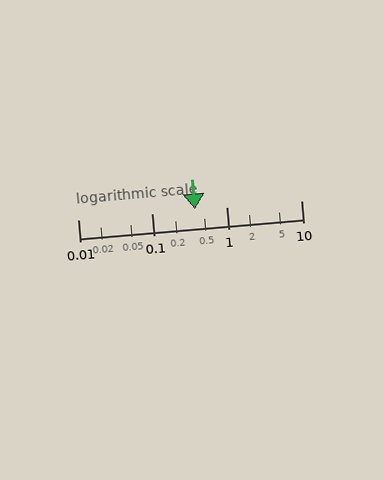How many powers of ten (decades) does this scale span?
The scale spans 3 decades, from 0.01 to 10.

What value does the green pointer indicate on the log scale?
The pointer indicates approximately 0.38.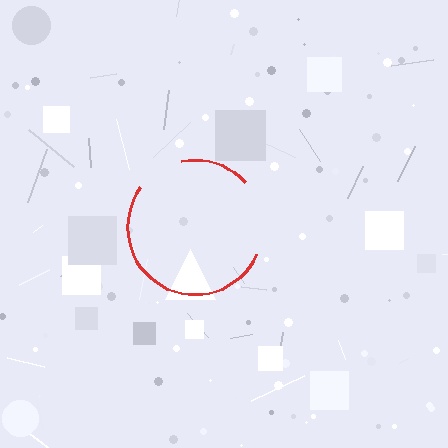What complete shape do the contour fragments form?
The contour fragments form a circle.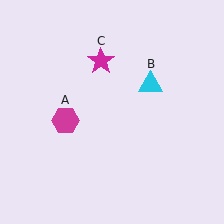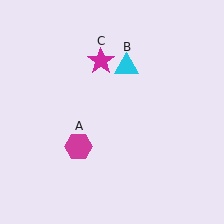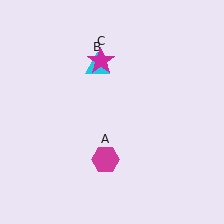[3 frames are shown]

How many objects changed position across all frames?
2 objects changed position: magenta hexagon (object A), cyan triangle (object B).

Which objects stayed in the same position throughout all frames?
Magenta star (object C) remained stationary.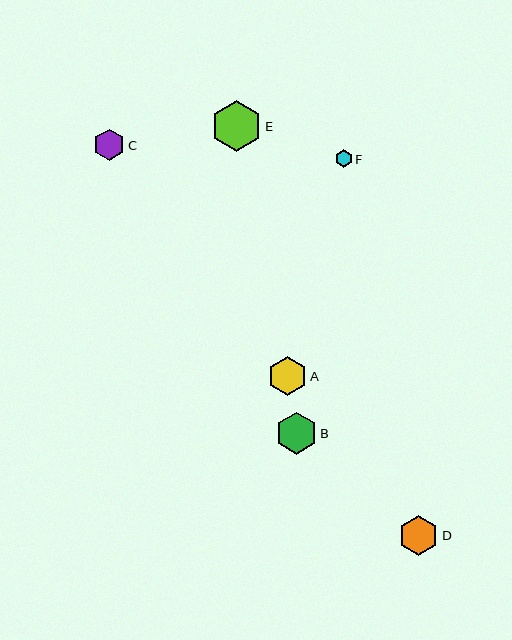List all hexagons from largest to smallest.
From largest to smallest: E, B, D, A, C, F.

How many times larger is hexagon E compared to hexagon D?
Hexagon E is approximately 1.3 times the size of hexagon D.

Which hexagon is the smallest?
Hexagon F is the smallest with a size of approximately 17 pixels.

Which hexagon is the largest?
Hexagon E is the largest with a size of approximately 51 pixels.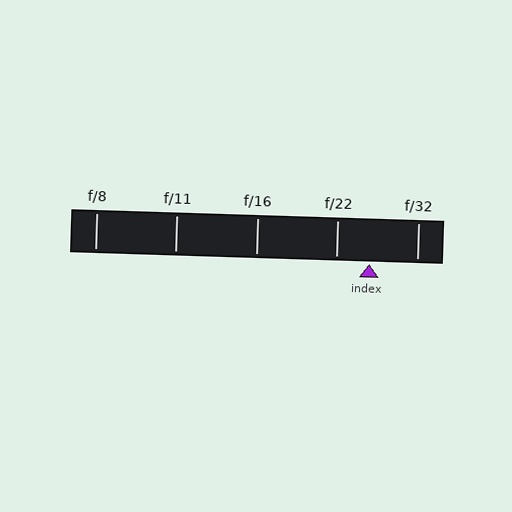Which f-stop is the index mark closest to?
The index mark is closest to f/22.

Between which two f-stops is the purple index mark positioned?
The index mark is between f/22 and f/32.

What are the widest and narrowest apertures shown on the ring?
The widest aperture shown is f/8 and the narrowest is f/32.